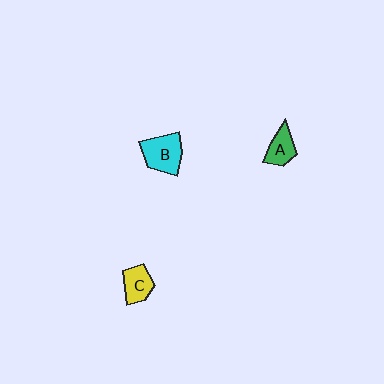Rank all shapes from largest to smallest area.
From largest to smallest: B (cyan), C (yellow), A (green).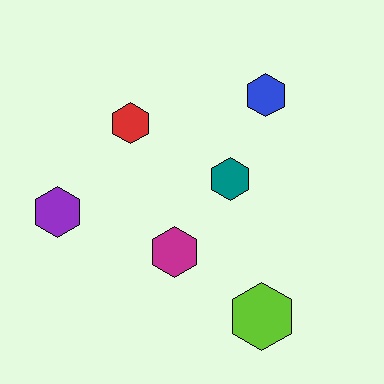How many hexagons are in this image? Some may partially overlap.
There are 6 hexagons.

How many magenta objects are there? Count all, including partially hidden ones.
There is 1 magenta object.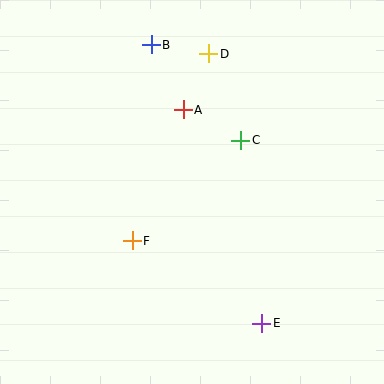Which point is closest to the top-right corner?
Point D is closest to the top-right corner.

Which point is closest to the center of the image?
Point C at (241, 140) is closest to the center.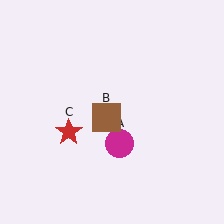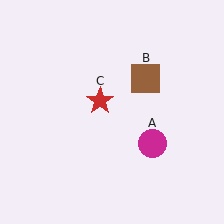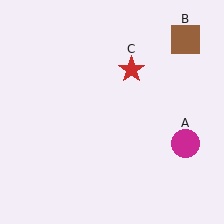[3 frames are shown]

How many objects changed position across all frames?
3 objects changed position: magenta circle (object A), brown square (object B), red star (object C).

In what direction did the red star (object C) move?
The red star (object C) moved up and to the right.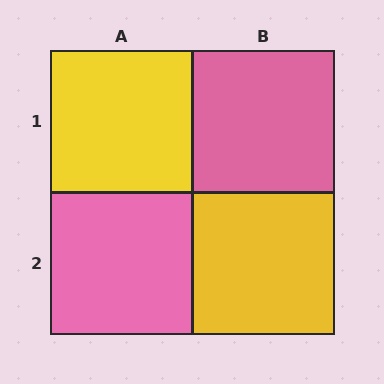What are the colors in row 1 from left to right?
Yellow, pink.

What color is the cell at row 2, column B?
Yellow.